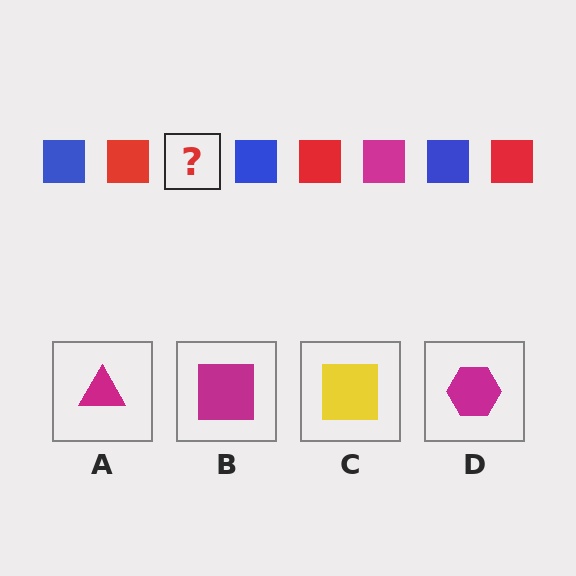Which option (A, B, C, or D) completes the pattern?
B.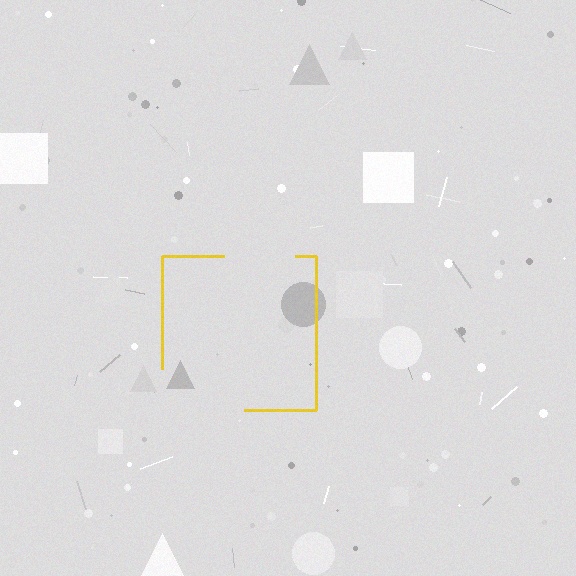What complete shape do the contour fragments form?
The contour fragments form a square.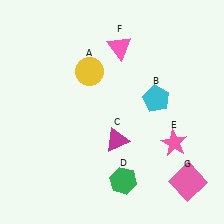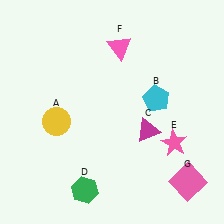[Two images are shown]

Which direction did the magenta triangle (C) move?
The magenta triangle (C) moved right.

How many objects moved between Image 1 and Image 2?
3 objects moved between the two images.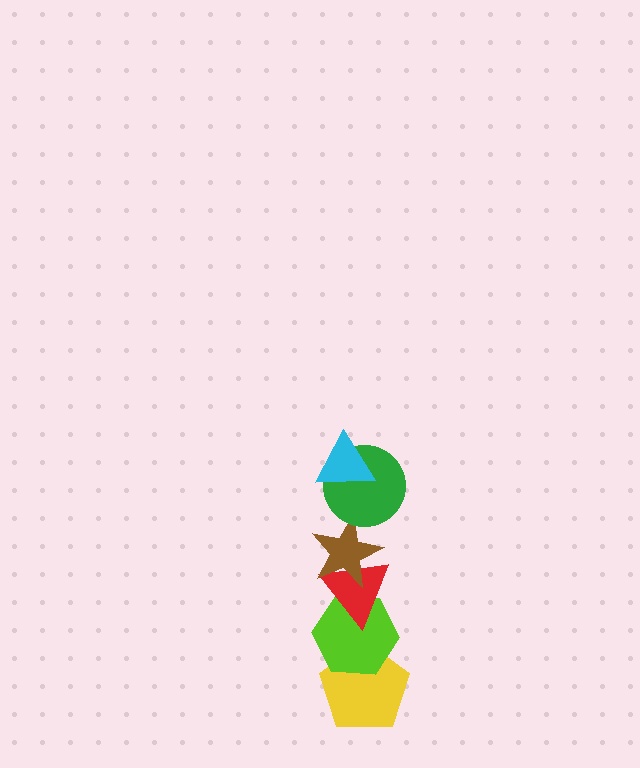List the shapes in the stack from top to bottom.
From top to bottom: the cyan triangle, the green circle, the brown star, the red triangle, the lime hexagon, the yellow pentagon.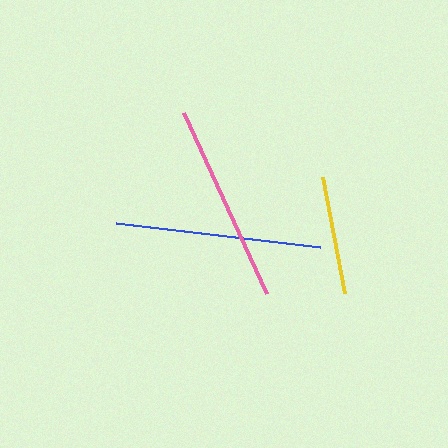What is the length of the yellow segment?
The yellow segment is approximately 118 pixels long.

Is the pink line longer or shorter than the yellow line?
The pink line is longer than the yellow line.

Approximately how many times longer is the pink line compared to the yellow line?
The pink line is approximately 1.7 times the length of the yellow line.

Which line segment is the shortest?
The yellow line is the shortest at approximately 118 pixels.